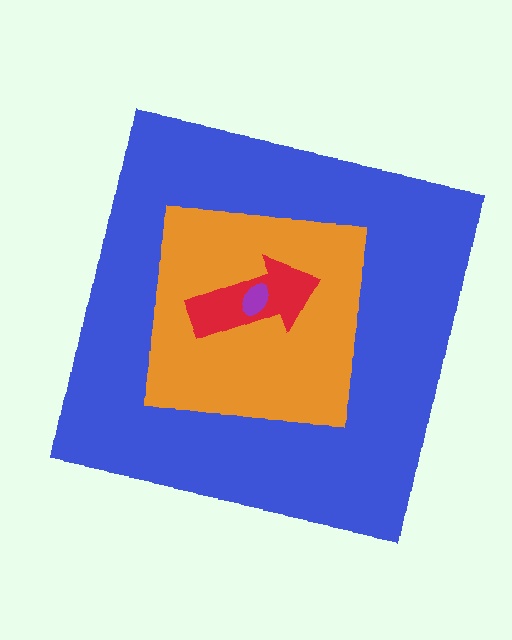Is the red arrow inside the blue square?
Yes.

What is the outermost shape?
The blue square.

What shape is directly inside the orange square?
The red arrow.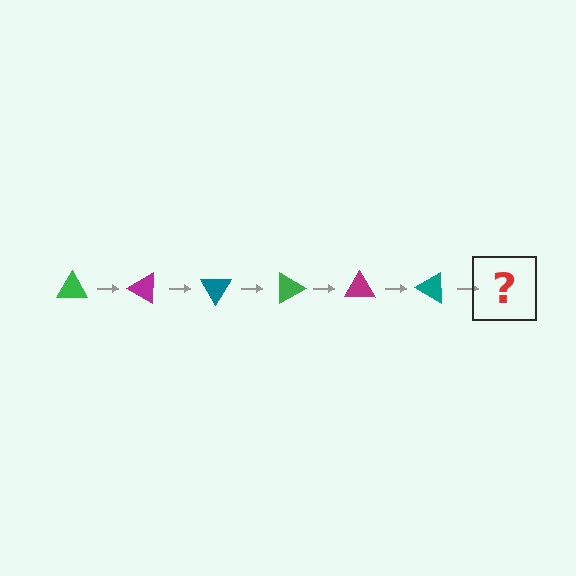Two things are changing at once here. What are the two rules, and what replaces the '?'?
The two rules are that it rotates 30 degrees each step and the color cycles through green, magenta, and teal. The '?' should be a green triangle, rotated 180 degrees from the start.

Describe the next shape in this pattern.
It should be a green triangle, rotated 180 degrees from the start.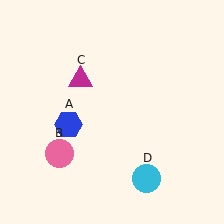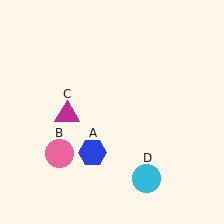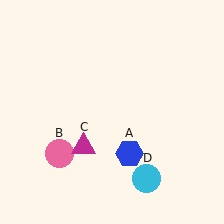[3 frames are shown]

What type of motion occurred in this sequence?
The blue hexagon (object A), magenta triangle (object C) rotated counterclockwise around the center of the scene.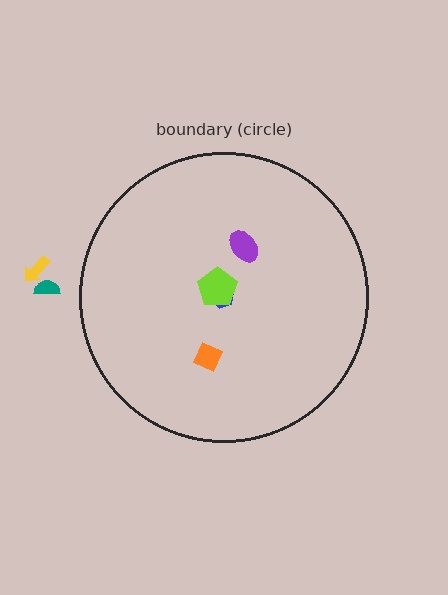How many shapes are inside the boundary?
4 inside, 2 outside.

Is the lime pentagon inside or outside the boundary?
Inside.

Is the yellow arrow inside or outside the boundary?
Outside.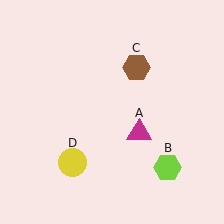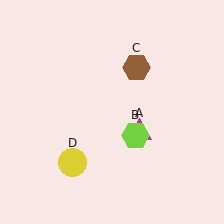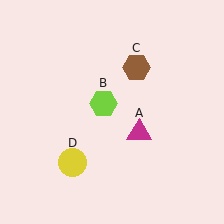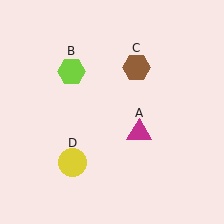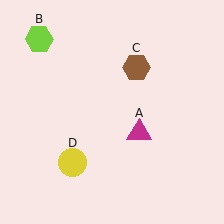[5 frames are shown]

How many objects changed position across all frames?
1 object changed position: lime hexagon (object B).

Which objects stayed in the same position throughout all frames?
Magenta triangle (object A) and brown hexagon (object C) and yellow circle (object D) remained stationary.